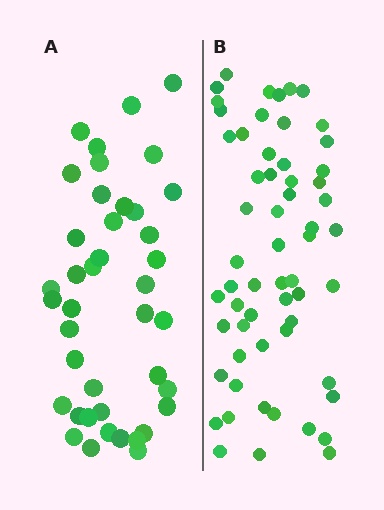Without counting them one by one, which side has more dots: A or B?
Region B (the right region) has more dots.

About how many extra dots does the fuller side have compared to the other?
Region B has approximately 20 more dots than region A.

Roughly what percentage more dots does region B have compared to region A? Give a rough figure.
About 45% more.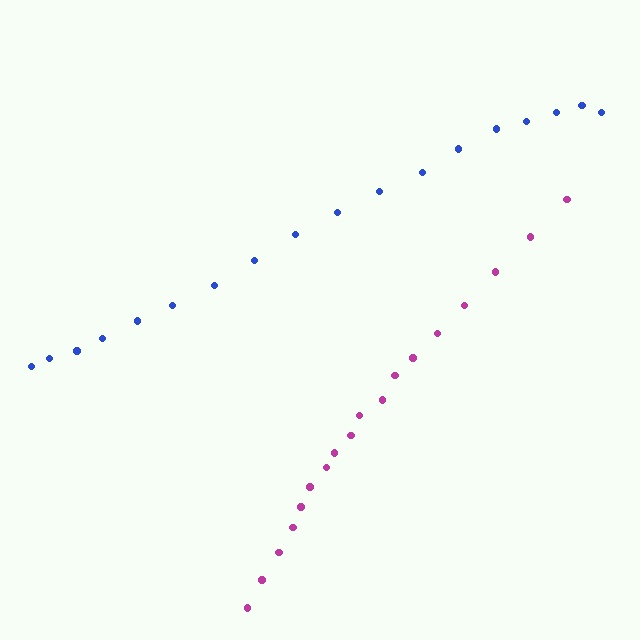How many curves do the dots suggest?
There are 2 distinct paths.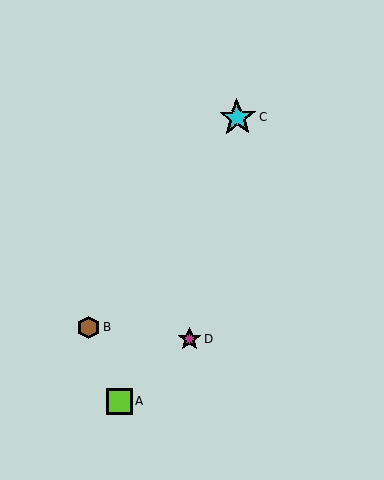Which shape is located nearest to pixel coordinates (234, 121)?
The cyan star (labeled C) at (237, 118) is nearest to that location.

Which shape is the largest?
The cyan star (labeled C) is the largest.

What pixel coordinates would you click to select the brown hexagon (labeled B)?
Click at (88, 328) to select the brown hexagon B.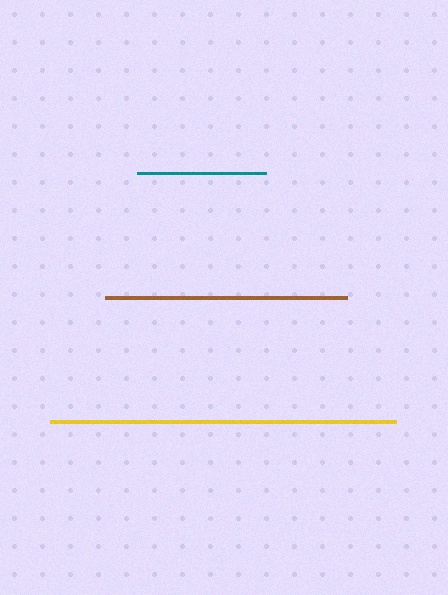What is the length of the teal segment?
The teal segment is approximately 129 pixels long.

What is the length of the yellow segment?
The yellow segment is approximately 346 pixels long.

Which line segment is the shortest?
The teal line is the shortest at approximately 129 pixels.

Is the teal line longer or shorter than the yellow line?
The yellow line is longer than the teal line.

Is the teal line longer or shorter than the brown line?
The brown line is longer than the teal line.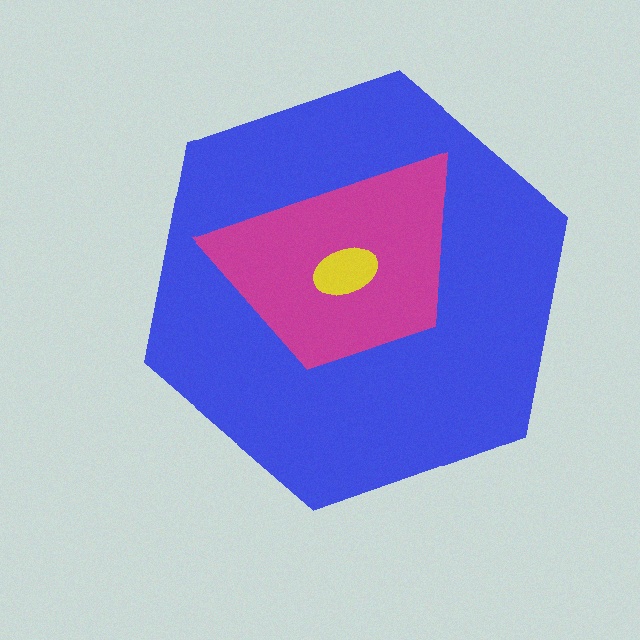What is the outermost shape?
The blue hexagon.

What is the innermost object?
The yellow ellipse.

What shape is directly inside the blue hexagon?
The magenta trapezoid.